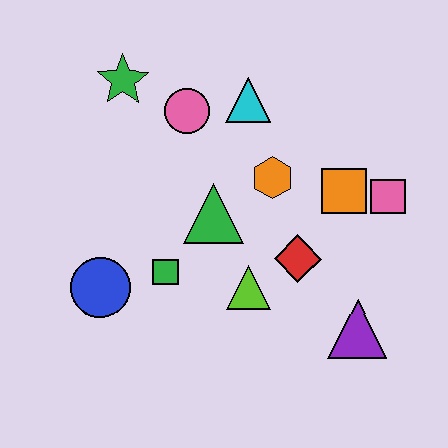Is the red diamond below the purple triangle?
No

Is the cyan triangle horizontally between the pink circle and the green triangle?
No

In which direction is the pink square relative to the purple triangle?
The pink square is above the purple triangle.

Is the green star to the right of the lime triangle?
No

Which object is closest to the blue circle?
The green square is closest to the blue circle.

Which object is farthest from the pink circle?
The purple triangle is farthest from the pink circle.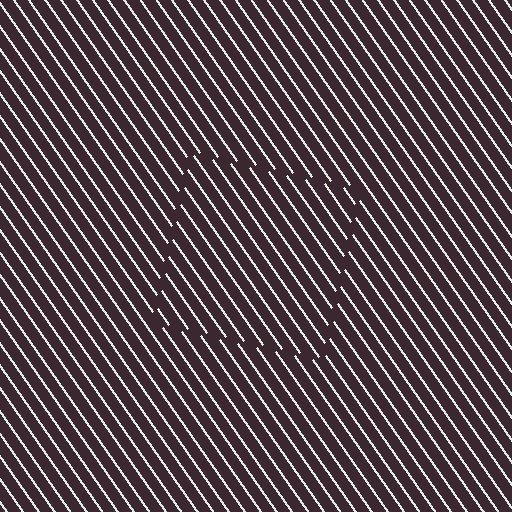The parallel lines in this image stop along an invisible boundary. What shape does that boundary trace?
An illusory square. The interior of the shape contains the same grating, shifted by half a period — the contour is defined by the phase discontinuity where line-ends from the inner and outer gratings abut.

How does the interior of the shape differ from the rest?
The interior of the shape contains the same grating, shifted by half a period — the contour is defined by the phase discontinuity where line-ends from the inner and outer gratings abut.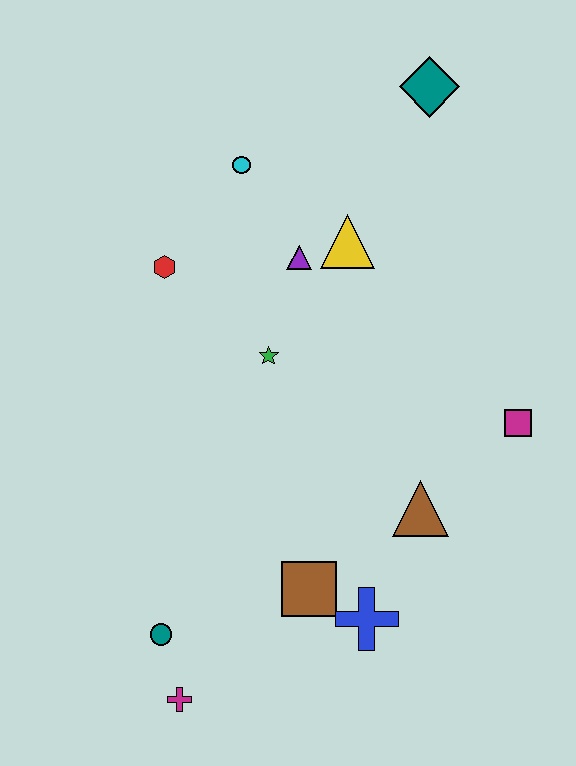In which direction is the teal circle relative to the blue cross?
The teal circle is to the left of the blue cross.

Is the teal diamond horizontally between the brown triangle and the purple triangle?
No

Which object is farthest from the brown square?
The teal diamond is farthest from the brown square.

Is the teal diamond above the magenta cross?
Yes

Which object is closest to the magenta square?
The brown triangle is closest to the magenta square.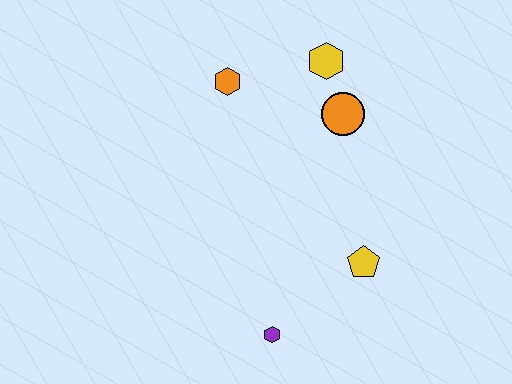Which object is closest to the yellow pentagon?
The purple hexagon is closest to the yellow pentagon.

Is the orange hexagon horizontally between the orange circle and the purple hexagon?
No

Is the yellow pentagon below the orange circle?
Yes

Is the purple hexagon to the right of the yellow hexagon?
No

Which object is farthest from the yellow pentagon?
The orange hexagon is farthest from the yellow pentagon.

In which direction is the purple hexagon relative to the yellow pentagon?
The purple hexagon is to the left of the yellow pentagon.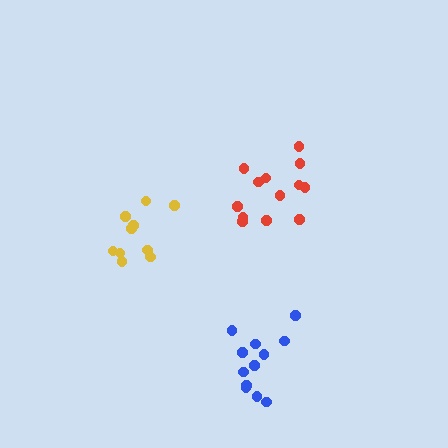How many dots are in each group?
Group 1: 12 dots, Group 2: 10 dots, Group 3: 13 dots (35 total).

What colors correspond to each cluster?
The clusters are colored: blue, yellow, red.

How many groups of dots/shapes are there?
There are 3 groups.